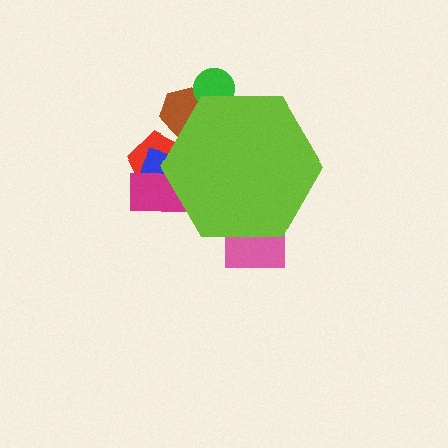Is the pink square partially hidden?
Yes, the pink square is partially hidden behind the lime hexagon.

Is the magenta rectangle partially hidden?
Yes, the magenta rectangle is partially hidden behind the lime hexagon.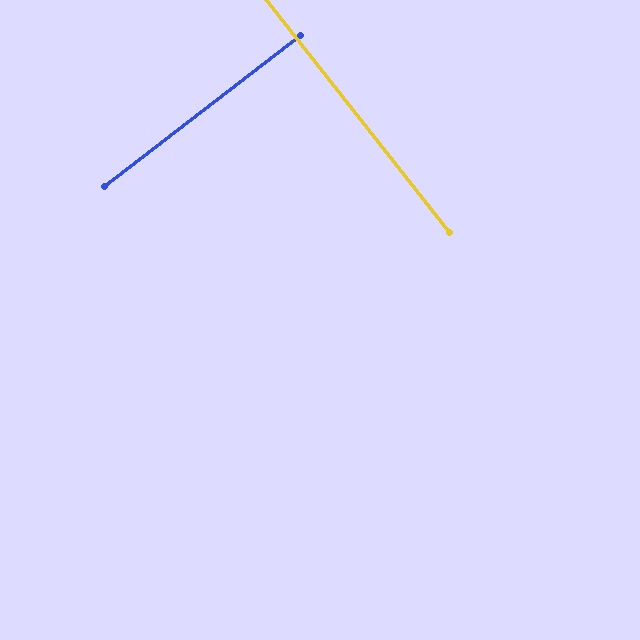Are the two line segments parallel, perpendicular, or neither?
Perpendicular — they meet at approximately 89°.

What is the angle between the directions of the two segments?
Approximately 89 degrees.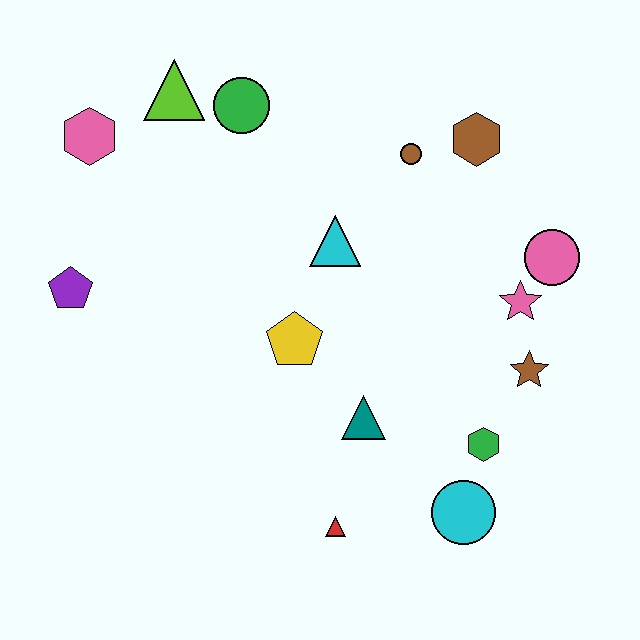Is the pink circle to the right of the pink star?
Yes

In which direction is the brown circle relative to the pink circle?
The brown circle is to the left of the pink circle.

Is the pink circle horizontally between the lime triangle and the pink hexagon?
No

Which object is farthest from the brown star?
The pink hexagon is farthest from the brown star.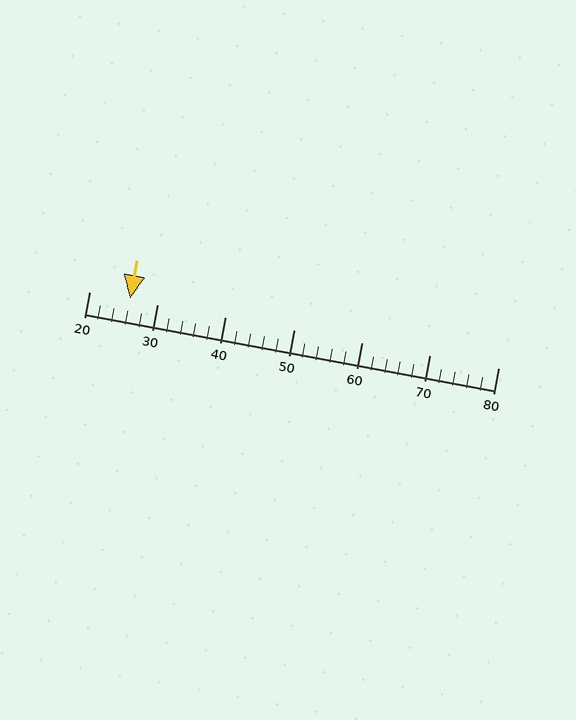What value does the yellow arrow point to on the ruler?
The yellow arrow points to approximately 26.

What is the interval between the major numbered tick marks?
The major tick marks are spaced 10 units apart.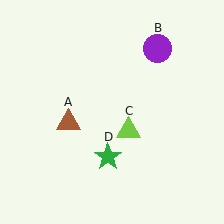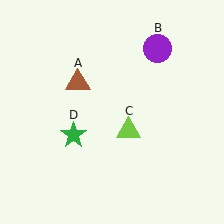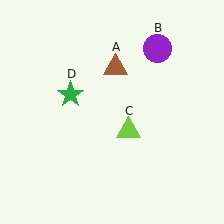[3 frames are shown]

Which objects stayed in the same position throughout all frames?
Purple circle (object B) and lime triangle (object C) remained stationary.